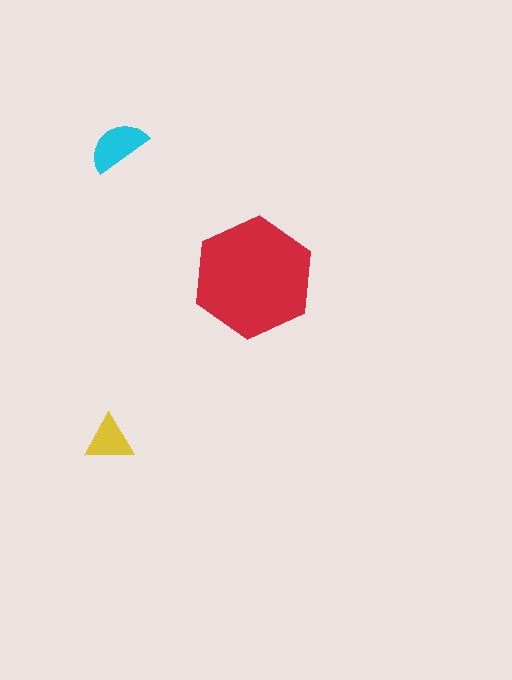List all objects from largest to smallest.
The red hexagon, the cyan semicircle, the yellow triangle.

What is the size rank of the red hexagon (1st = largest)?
1st.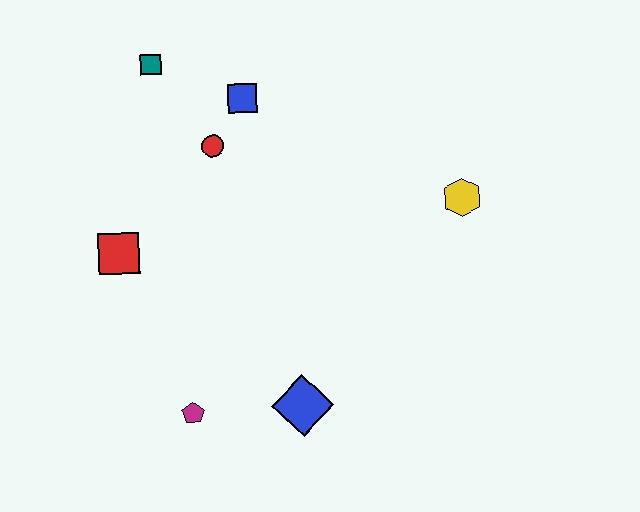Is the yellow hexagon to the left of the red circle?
No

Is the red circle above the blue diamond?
Yes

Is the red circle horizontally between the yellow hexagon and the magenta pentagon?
Yes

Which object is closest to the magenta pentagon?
The blue diamond is closest to the magenta pentagon.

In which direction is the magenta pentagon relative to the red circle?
The magenta pentagon is below the red circle.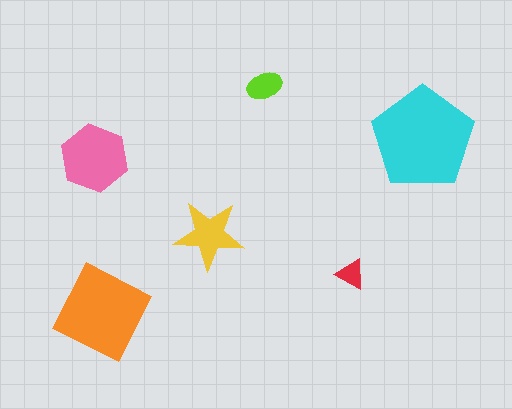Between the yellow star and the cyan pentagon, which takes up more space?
The cyan pentagon.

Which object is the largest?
The cyan pentagon.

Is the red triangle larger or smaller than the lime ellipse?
Smaller.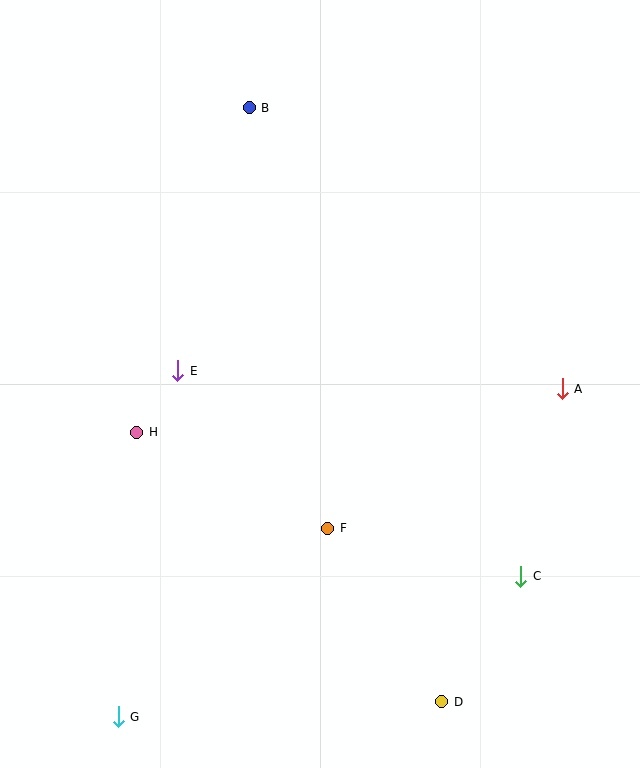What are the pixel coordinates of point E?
Point E is at (178, 371).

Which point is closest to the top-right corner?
Point A is closest to the top-right corner.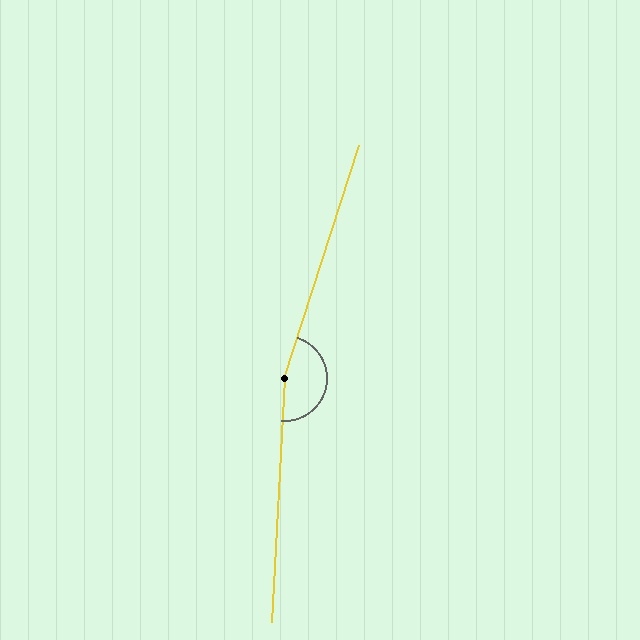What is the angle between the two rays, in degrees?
Approximately 165 degrees.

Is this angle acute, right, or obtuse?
It is obtuse.